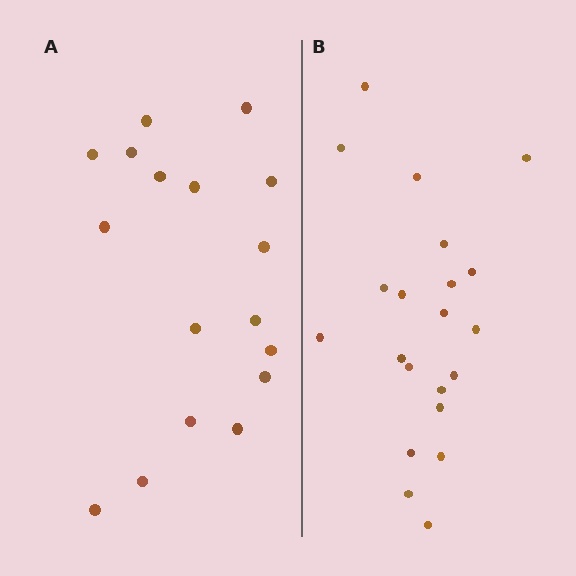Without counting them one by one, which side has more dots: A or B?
Region B (the right region) has more dots.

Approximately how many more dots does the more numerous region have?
Region B has about 4 more dots than region A.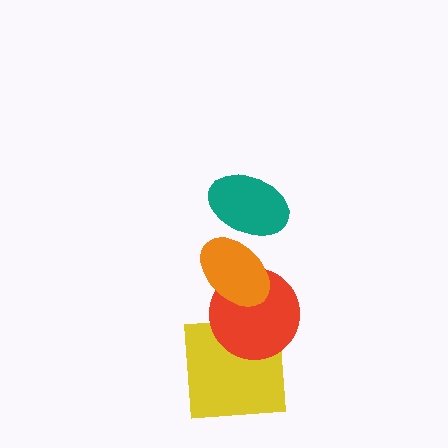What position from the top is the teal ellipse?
The teal ellipse is 1st from the top.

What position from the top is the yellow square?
The yellow square is 4th from the top.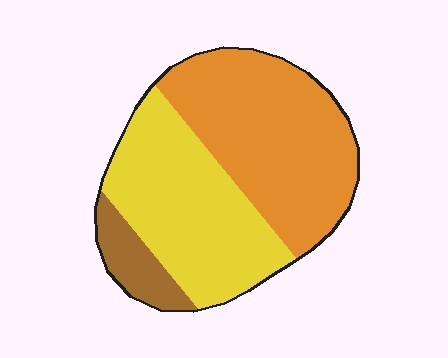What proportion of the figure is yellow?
Yellow covers roughly 40% of the figure.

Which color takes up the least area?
Brown, at roughly 10%.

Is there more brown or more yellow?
Yellow.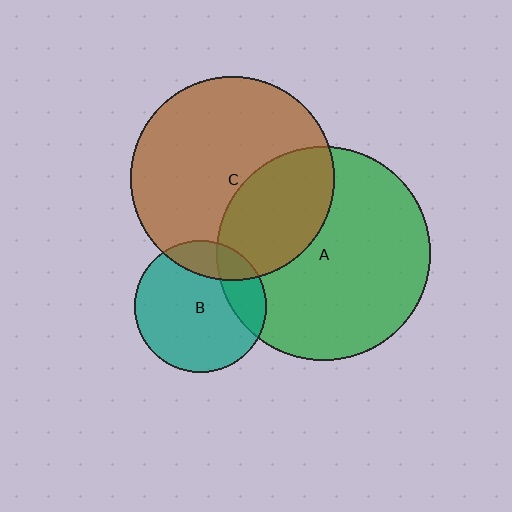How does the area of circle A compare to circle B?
Approximately 2.6 times.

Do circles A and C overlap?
Yes.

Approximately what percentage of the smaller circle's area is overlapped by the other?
Approximately 35%.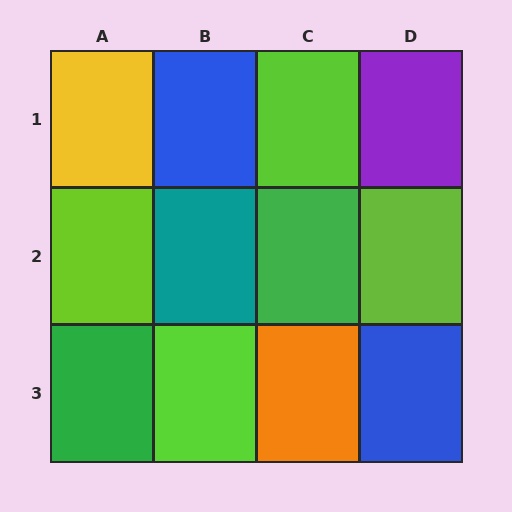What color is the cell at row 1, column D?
Purple.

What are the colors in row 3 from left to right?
Green, lime, orange, blue.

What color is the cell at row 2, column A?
Lime.